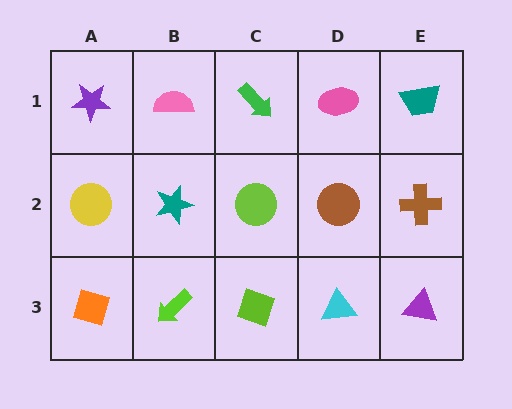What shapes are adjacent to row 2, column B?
A pink semicircle (row 1, column B), a lime arrow (row 3, column B), a yellow circle (row 2, column A), a lime circle (row 2, column C).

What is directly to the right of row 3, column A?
A lime arrow.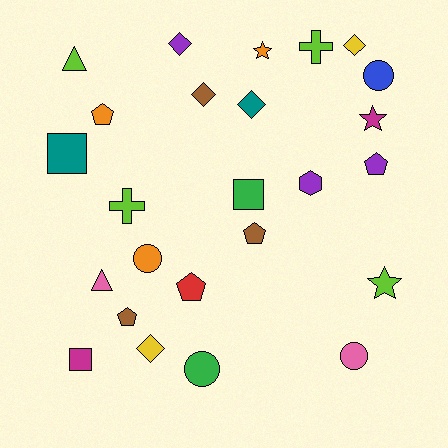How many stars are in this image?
There are 3 stars.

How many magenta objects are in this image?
There are 2 magenta objects.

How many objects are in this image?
There are 25 objects.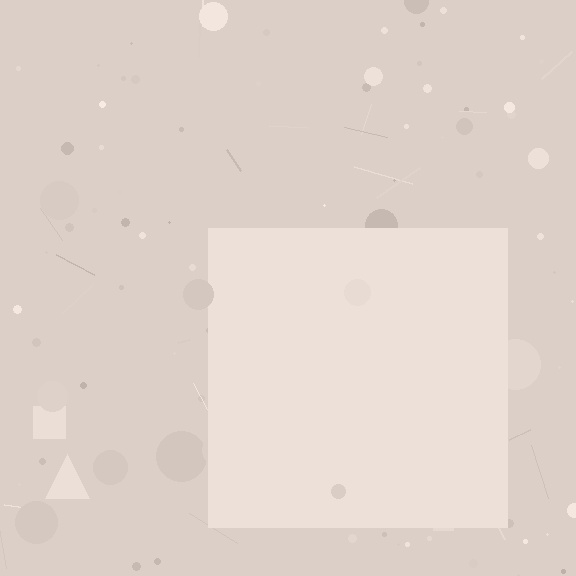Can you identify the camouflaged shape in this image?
The camouflaged shape is a square.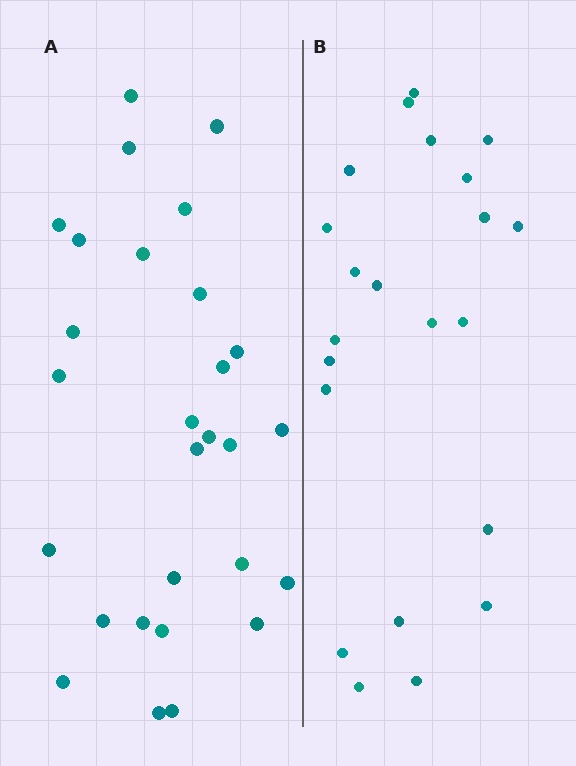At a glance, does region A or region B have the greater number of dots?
Region A (the left region) has more dots.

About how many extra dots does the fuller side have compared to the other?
Region A has about 6 more dots than region B.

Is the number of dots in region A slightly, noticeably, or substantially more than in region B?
Region A has noticeably more, but not dramatically so. The ratio is roughly 1.3 to 1.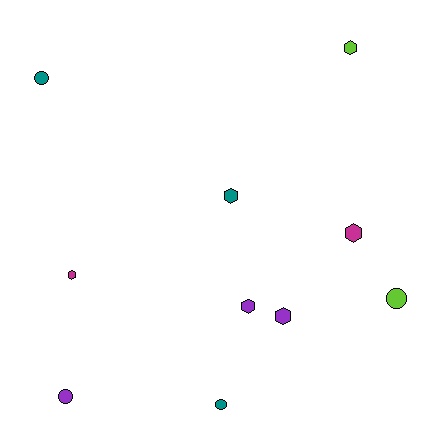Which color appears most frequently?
Purple, with 3 objects.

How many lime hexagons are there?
There is 1 lime hexagon.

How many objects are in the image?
There are 10 objects.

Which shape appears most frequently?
Hexagon, with 6 objects.